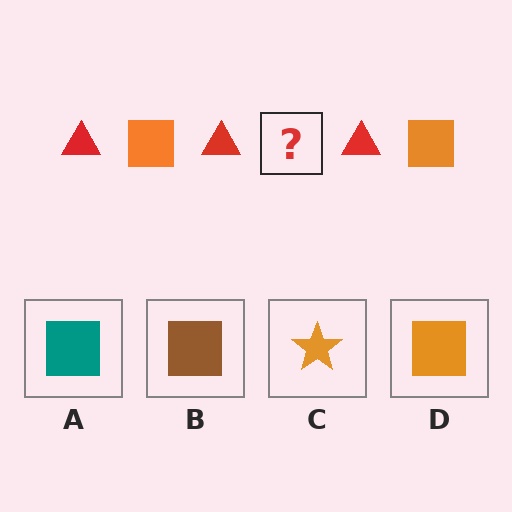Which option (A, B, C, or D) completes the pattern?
D.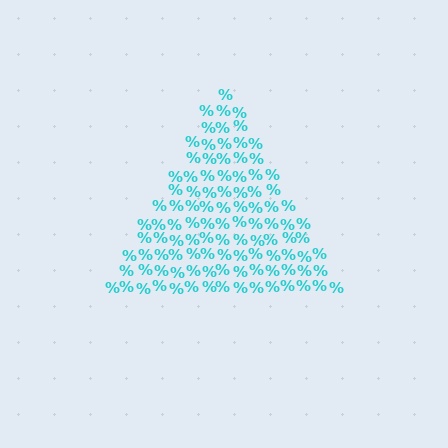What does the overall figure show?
The overall figure shows a triangle.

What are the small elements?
The small elements are percent signs.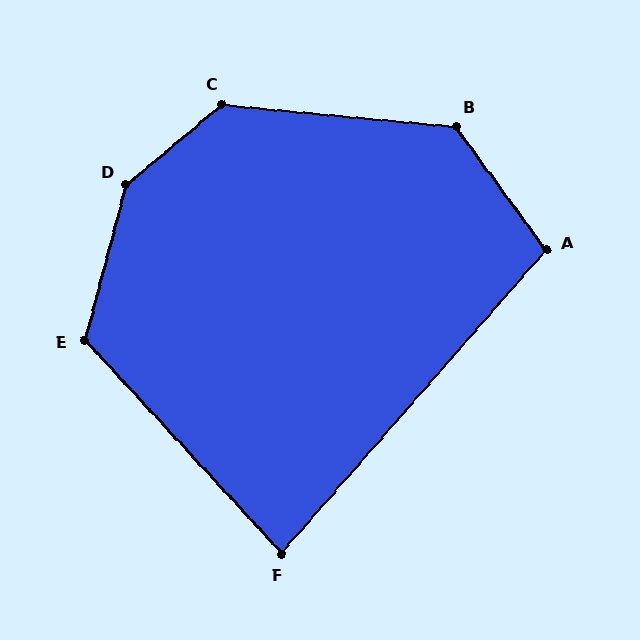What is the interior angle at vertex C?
Approximately 135 degrees (obtuse).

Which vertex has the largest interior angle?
D, at approximately 145 degrees.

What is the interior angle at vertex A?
Approximately 103 degrees (obtuse).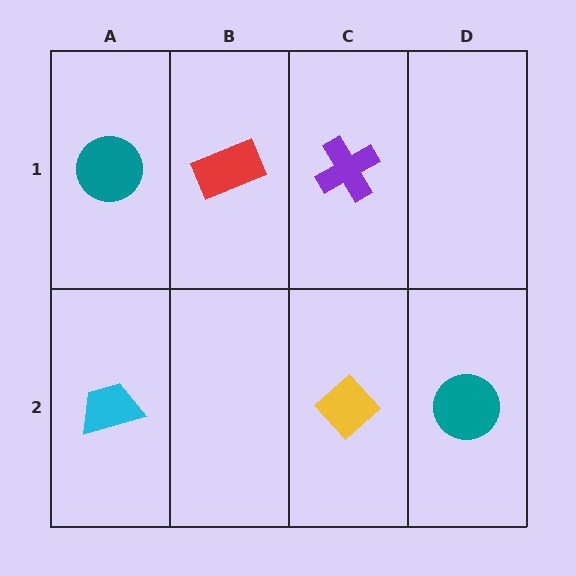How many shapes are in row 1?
3 shapes.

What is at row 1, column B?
A red rectangle.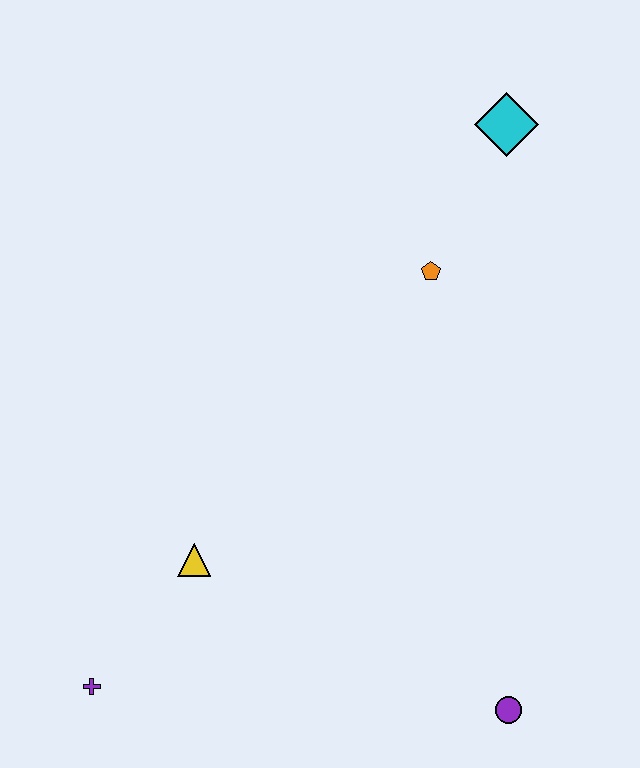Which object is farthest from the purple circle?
The cyan diamond is farthest from the purple circle.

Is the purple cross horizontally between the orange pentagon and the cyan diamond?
No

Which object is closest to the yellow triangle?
The purple cross is closest to the yellow triangle.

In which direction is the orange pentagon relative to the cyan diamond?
The orange pentagon is below the cyan diamond.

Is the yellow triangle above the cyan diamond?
No